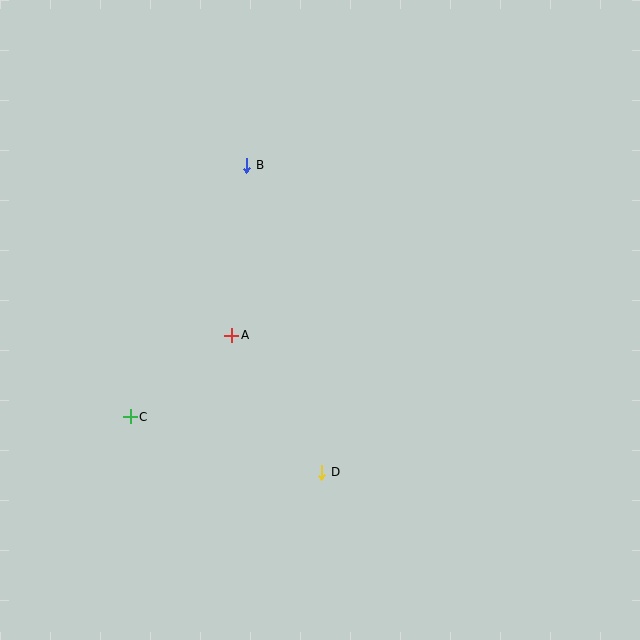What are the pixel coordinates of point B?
Point B is at (247, 165).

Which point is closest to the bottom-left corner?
Point C is closest to the bottom-left corner.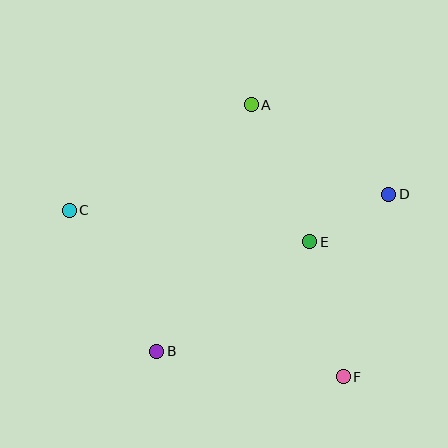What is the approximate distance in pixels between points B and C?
The distance between B and C is approximately 166 pixels.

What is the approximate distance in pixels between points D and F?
The distance between D and F is approximately 188 pixels.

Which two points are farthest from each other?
Points C and F are farthest from each other.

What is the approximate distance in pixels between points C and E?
The distance between C and E is approximately 243 pixels.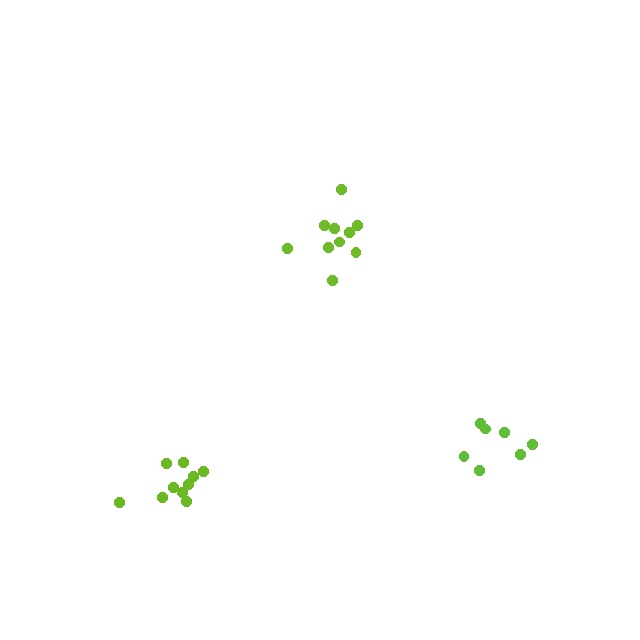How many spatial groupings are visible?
There are 3 spatial groupings.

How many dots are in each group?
Group 1: 10 dots, Group 2: 10 dots, Group 3: 7 dots (27 total).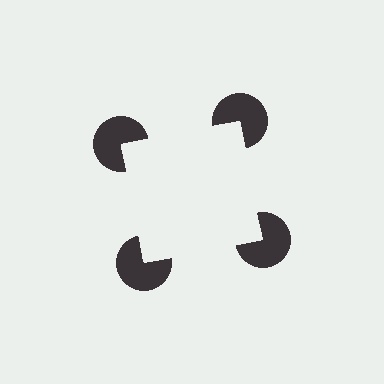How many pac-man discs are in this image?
There are 4 — one at each vertex of the illusory square.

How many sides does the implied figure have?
4 sides.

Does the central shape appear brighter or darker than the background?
It typically appears slightly brighter than the background, even though no actual brightness change is drawn.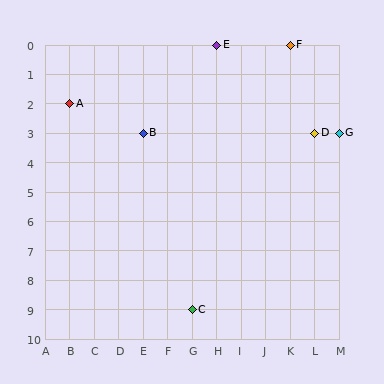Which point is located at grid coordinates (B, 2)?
Point A is at (B, 2).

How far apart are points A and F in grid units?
Points A and F are 9 columns and 2 rows apart (about 9.2 grid units diagonally).